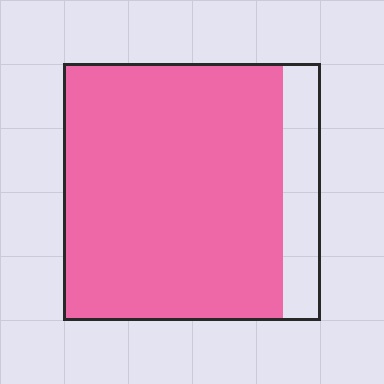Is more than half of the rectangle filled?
Yes.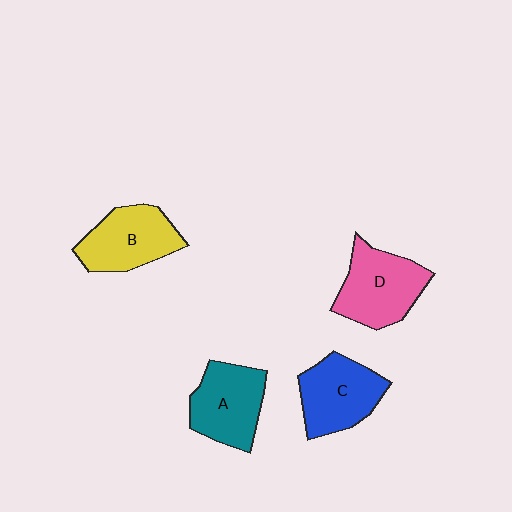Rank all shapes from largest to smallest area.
From largest to smallest: D (pink), C (blue), B (yellow), A (teal).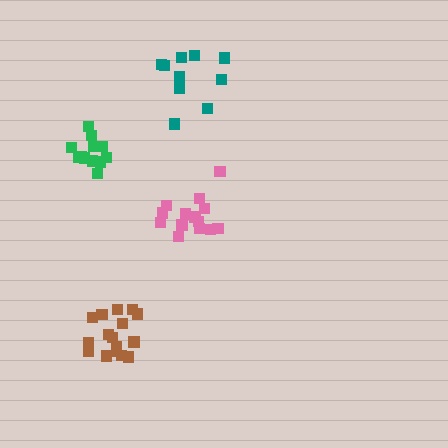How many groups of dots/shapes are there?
There are 4 groups.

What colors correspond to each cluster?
The clusters are colored: brown, green, teal, pink.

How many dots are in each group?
Group 1: 16 dots, Group 2: 12 dots, Group 3: 10 dots, Group 4: 15 dots (53 total).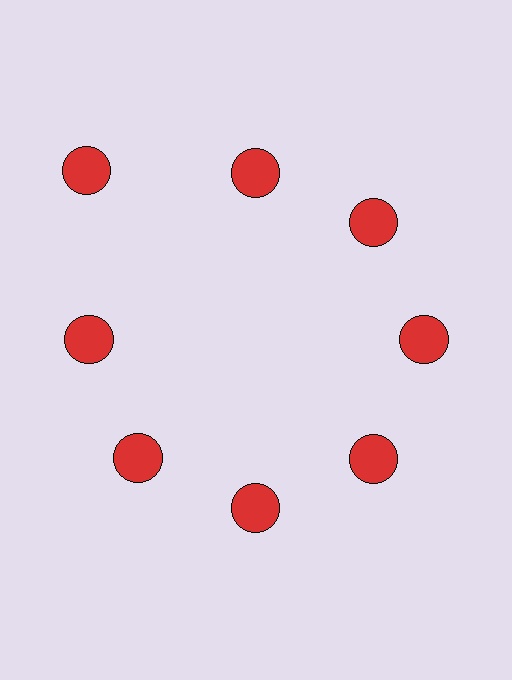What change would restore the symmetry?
The symmetry would be restored by moving it inward, back onto the ring so that all 8 circles sit at equal angles and equal distance from the center.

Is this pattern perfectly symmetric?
No. The 8 red circles are arranged in a ring, but one element near the 10 o'clock position is pushed outward from the center, breaking the 8-fold rotational symmetry.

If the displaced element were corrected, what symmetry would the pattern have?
It would have 8-fold rotational symmetry — the pattern would map onto itself every 45 degrees.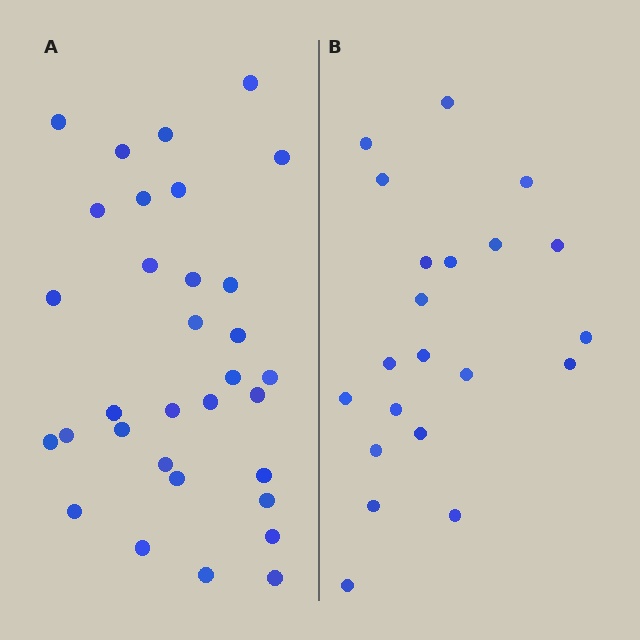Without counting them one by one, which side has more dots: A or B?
Region A (the left region) has more dots.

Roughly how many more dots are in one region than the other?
Region A has roughly 12 or so more dots than region B.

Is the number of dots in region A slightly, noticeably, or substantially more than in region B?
Region A has substantially more. The ratio is roughly 1.5 to 1.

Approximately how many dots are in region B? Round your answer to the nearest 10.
About 20 dots. (The exact count is 21, which rounds to 20.)